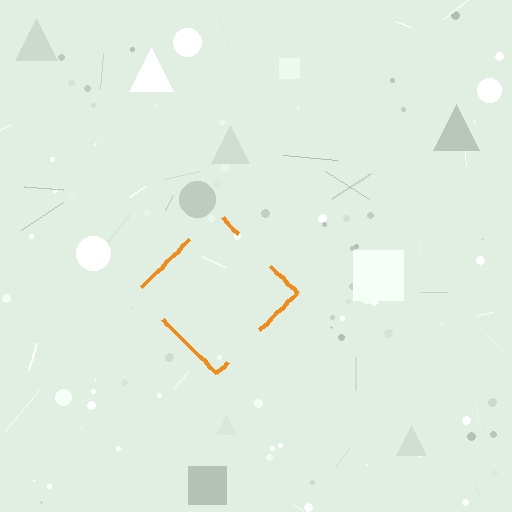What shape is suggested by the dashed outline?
The dashed outline suggests a diamond.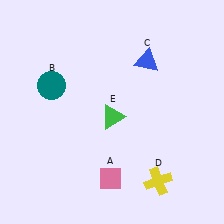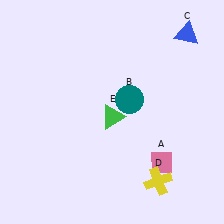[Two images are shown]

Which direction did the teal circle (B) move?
The teal circle (B) moved right.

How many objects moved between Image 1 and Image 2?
3 objects moved between the two images.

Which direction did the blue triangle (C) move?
The blue triangle (C) moved right.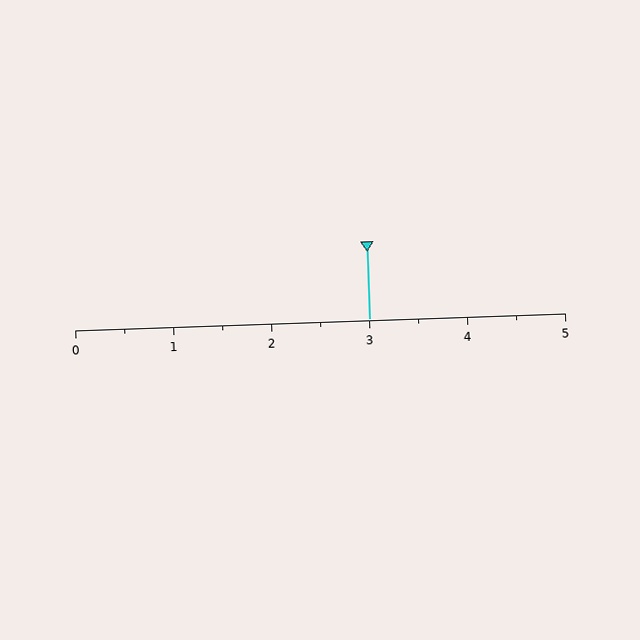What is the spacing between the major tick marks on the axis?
The major ticks are spaced 1 apart.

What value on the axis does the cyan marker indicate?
The marker indicates approximately 3.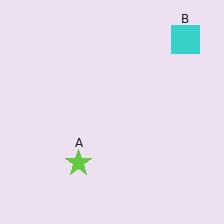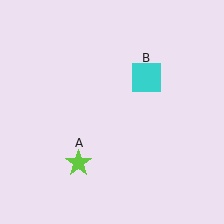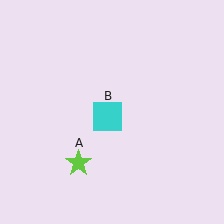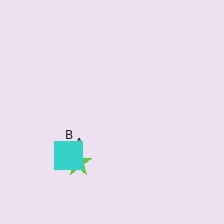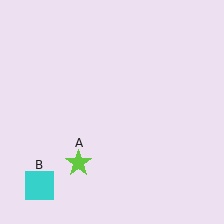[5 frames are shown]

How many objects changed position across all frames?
1 object changed position: cyan square (object B).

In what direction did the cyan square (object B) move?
The cyan square (object B) moved down and to the left.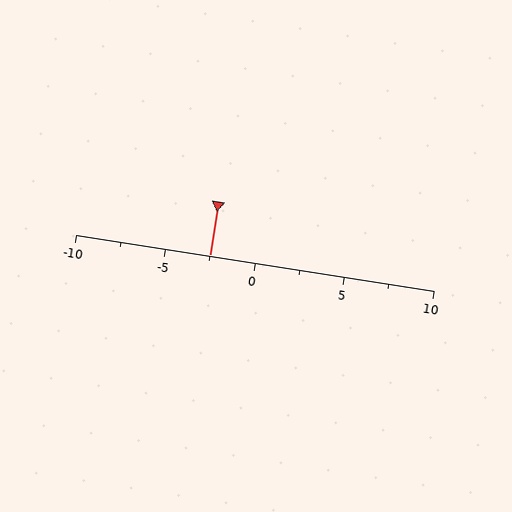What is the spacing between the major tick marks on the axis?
The major ticks are spaced 5 apart.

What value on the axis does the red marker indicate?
The marker indicates approximately -2.5.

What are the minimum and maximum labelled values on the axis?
The axis runs from -10 to 10.